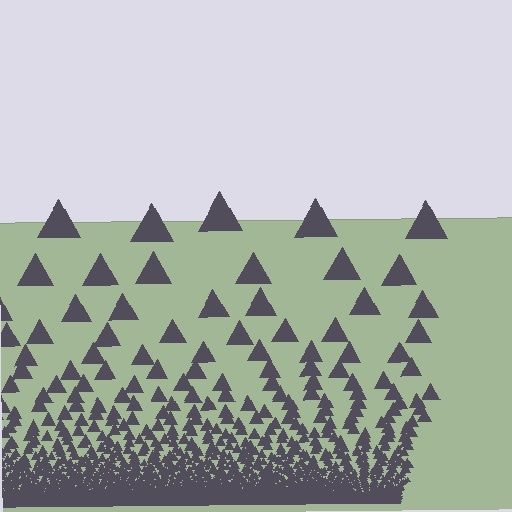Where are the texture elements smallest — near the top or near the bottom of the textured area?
Near the bottom.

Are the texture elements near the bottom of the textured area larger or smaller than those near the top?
Smaller. The gradient is inverted — elements near the bottom are smaller and denser.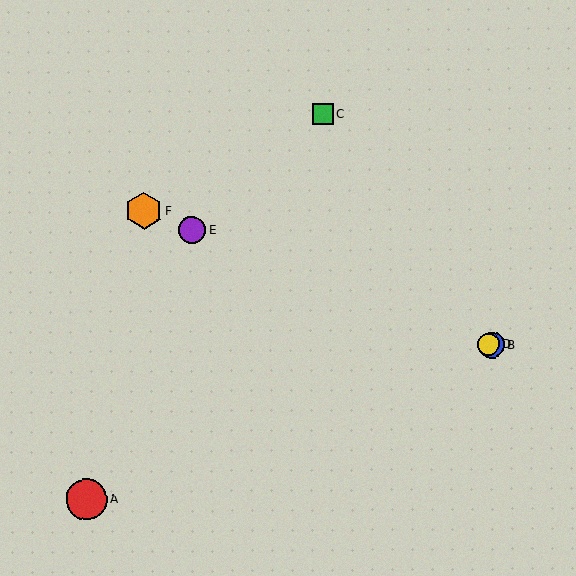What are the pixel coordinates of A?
Object A is at (86, 499).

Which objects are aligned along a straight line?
Objects B, D, E, F are aligned along a straight line.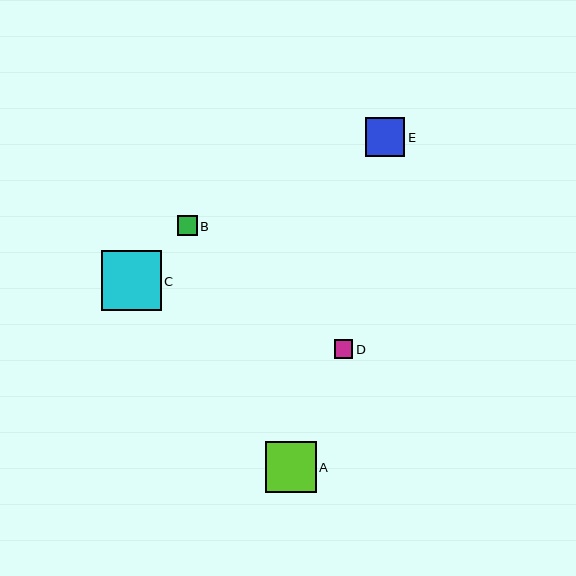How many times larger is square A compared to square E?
Square A is approximately 1.3 times the size of square E.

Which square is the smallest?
Square D is the smallest with a size of approximately 19 pixels.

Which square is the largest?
Square C is the largest with a size of approximately 60 pixels.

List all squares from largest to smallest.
From largest to smallest: C, A, E, B, D.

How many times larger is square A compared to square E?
Square A is approximately 1.3 times the size of square E.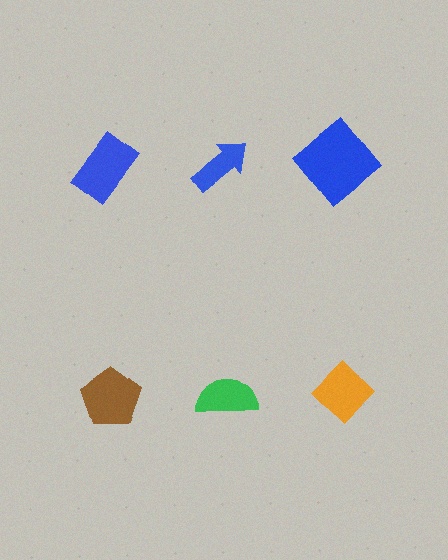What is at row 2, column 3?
An orange diamond.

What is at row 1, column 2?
A blue arrow.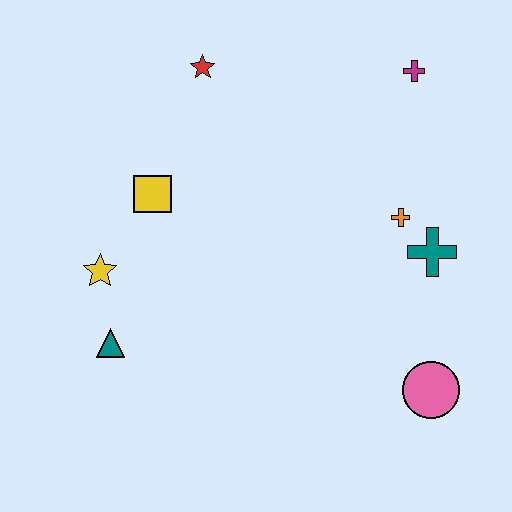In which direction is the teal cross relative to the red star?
The teal cross is to the right of the red star.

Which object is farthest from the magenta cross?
The teal triangle is farthest from the magenta cross.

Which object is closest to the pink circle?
The teal cross is closest to the pink circle.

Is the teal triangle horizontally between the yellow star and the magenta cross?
Yes